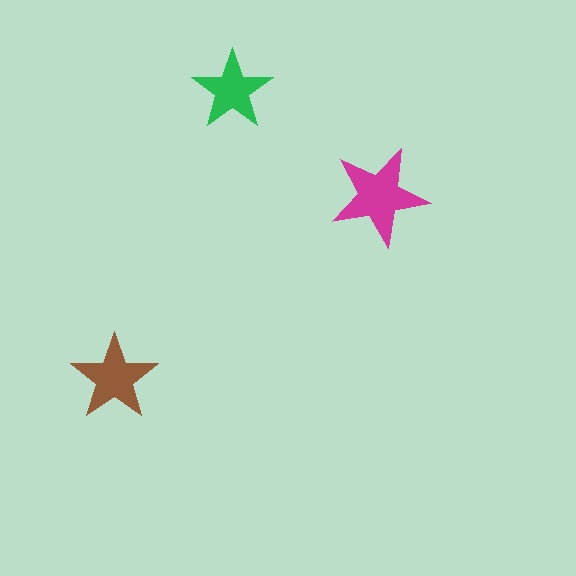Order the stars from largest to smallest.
the magenta one, the brown one, the green one.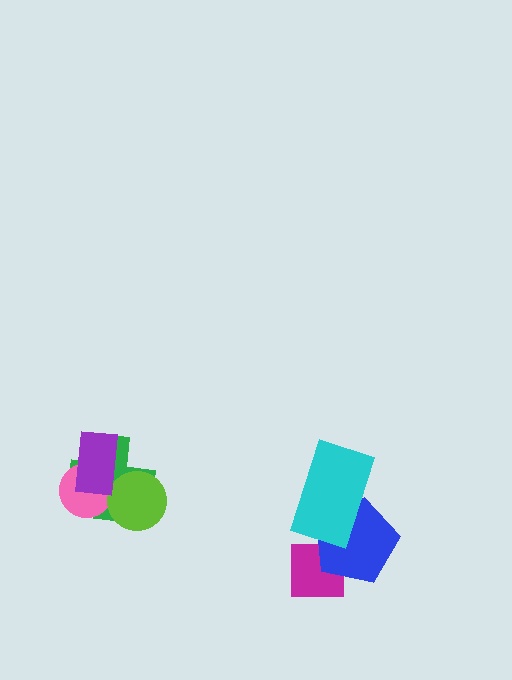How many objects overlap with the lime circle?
1 object overlaps with the lime circle.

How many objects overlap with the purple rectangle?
2 objects overlap with the purple rectangle.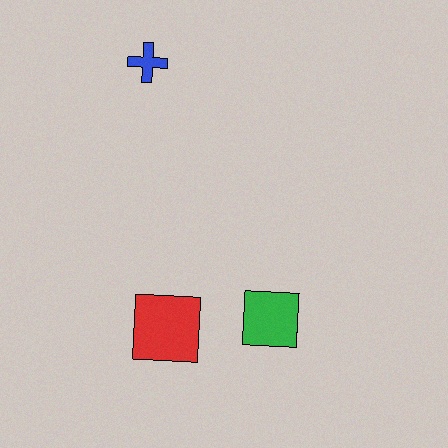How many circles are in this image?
There are no circles.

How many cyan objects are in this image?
There are no cyan objects.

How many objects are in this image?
There are 3 objects.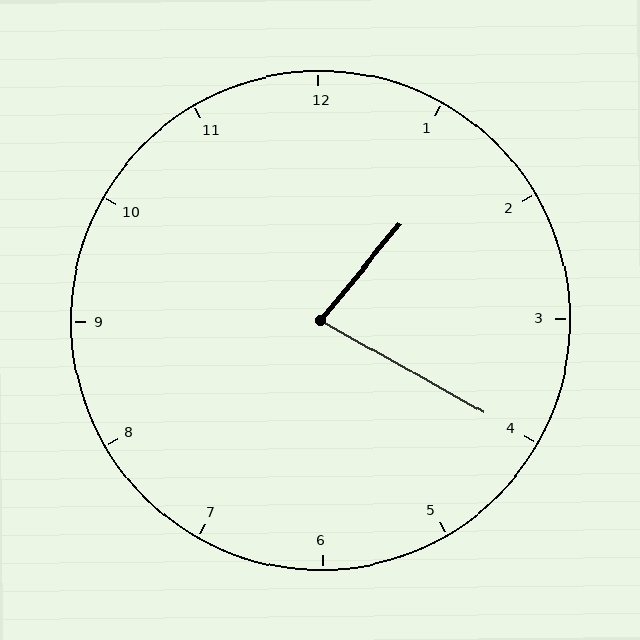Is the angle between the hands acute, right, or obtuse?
It is acute.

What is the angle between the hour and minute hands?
Approximately 80 degrees.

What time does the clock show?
1:20.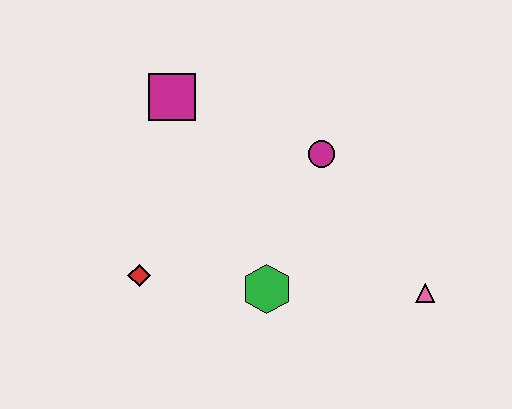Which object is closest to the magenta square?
The magenta circle is closest to the magenta square.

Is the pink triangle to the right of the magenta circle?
Yes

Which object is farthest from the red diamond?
The pink triangle is farthest from the red diamond.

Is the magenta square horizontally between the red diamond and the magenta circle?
Yes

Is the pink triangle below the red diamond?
Yes